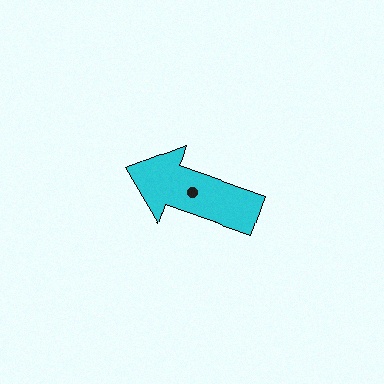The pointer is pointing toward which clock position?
Roughly 10 o'clock.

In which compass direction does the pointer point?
West.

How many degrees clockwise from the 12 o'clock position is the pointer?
Approximately 289 degrees.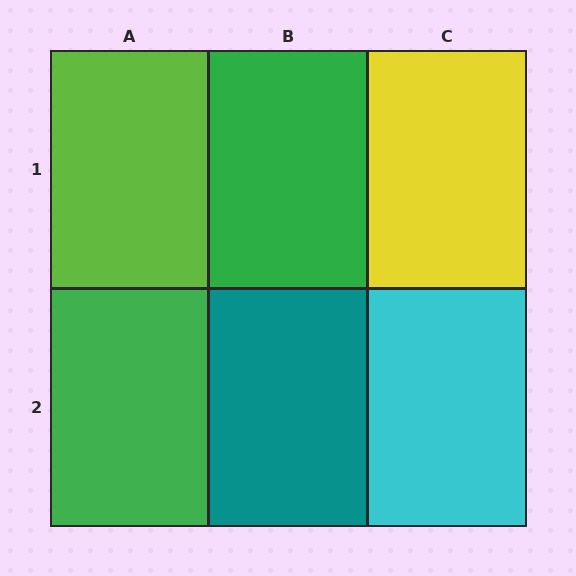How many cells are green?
2 cells are green.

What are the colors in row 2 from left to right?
Green, teal, cyan.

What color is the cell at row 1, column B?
Green.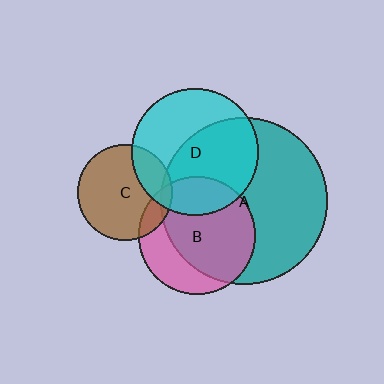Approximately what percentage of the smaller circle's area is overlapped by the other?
Approximately 20%.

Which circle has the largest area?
Circle A (teal).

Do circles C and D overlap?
Yes.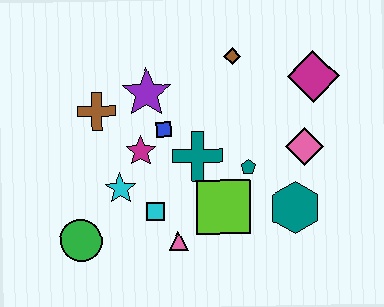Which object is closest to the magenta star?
The blue square is closest to the magenta star.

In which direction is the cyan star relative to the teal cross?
The cyan star is to the left of the teal cross.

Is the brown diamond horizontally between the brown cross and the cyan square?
No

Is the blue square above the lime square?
Yes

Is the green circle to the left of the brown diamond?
Yes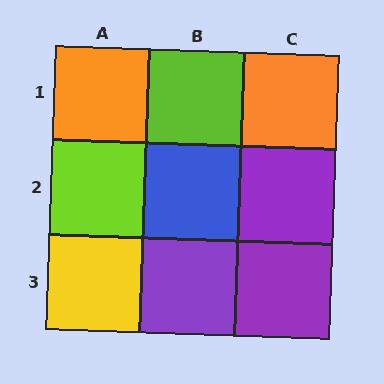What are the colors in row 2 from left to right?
Lime, blue, purple.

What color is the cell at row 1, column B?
Lime.